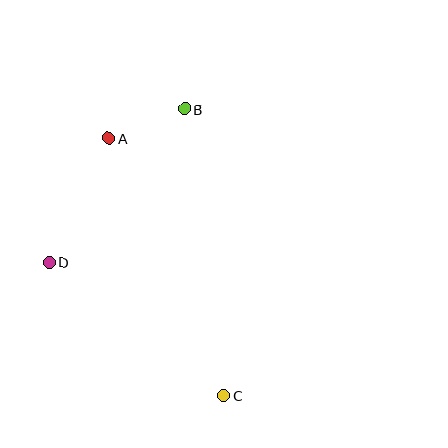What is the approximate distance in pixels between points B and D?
The distance between B and D is approximately 204 pixels.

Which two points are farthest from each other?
Points B and C are farthest from each other.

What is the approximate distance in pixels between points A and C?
The distance between A and C is approximately 282 pixels.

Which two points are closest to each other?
Points A and B are closest to each other.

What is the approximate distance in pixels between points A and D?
The distance between A and D is approximately 137 pixels.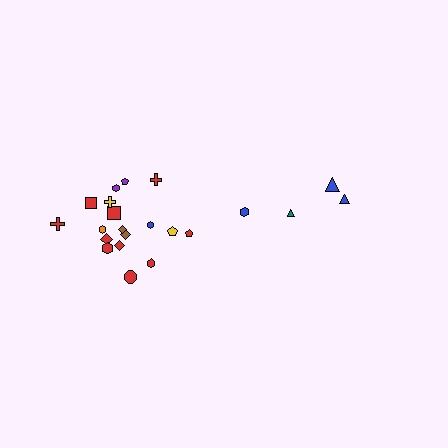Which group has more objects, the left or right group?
The left group.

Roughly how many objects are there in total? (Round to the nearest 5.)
Roughly 20 objects in total.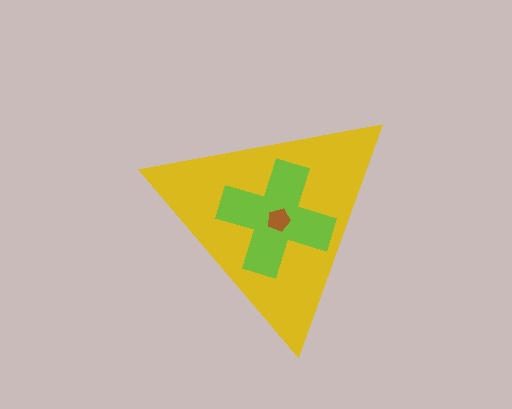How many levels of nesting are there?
3.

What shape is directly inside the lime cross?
The brown pentagon.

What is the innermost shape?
The brown pentagon.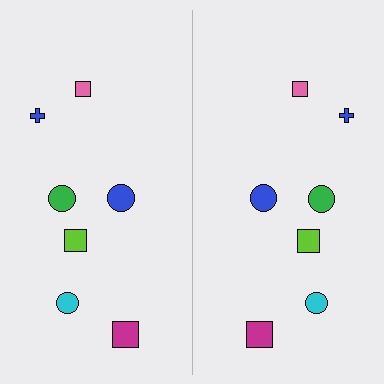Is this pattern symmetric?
Yes, this pattern has bilateral (reflection) symmetry.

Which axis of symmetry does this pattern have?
The pattern has a vertical axis of symmetry running through the center of the image.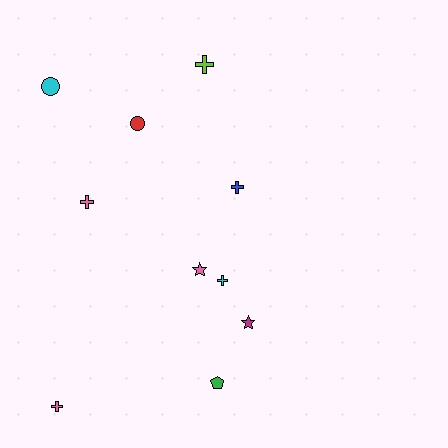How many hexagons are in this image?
There are no hexagons.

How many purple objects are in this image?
There are no purple objects.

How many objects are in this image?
There are 10 objects.